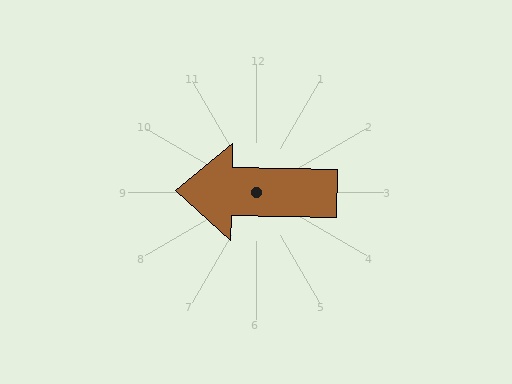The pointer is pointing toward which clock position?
Roughly 9 o'clock.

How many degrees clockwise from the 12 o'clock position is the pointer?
Approximately 271 degrees.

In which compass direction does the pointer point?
West.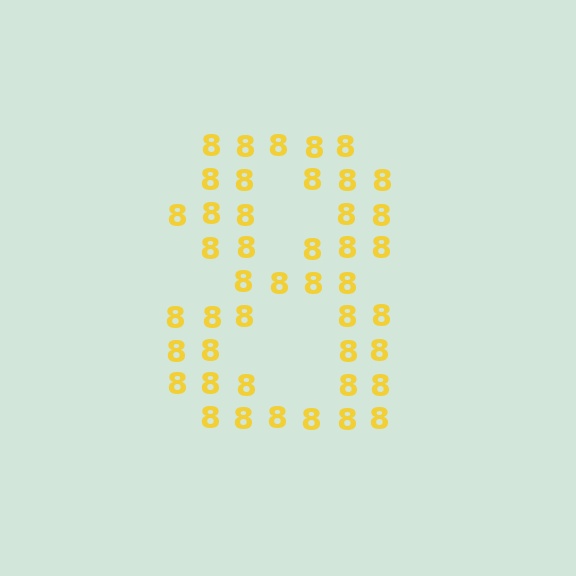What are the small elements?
The small elements are digit 8's.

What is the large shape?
The large shape is the digit 8.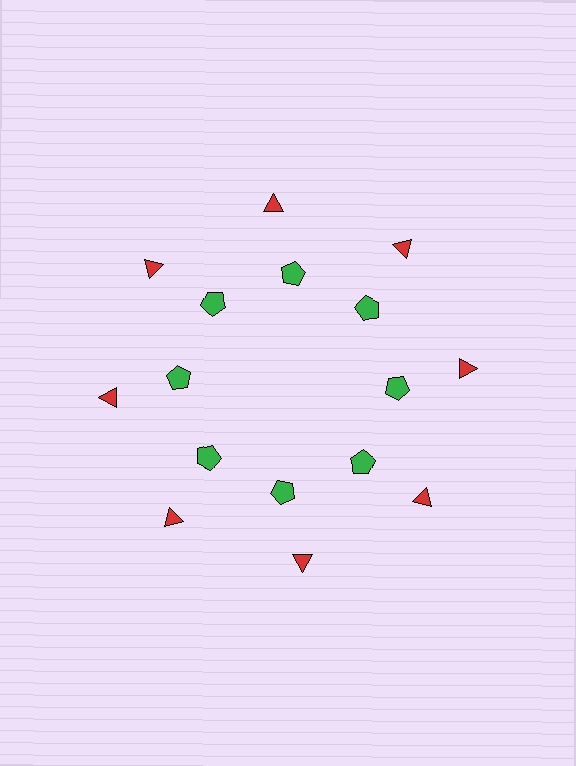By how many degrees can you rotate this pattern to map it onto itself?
The pattern maps onto itself every 45 degrees of rotation.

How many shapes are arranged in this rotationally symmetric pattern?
There are 16 shapes, arranged in 8 groups of 2.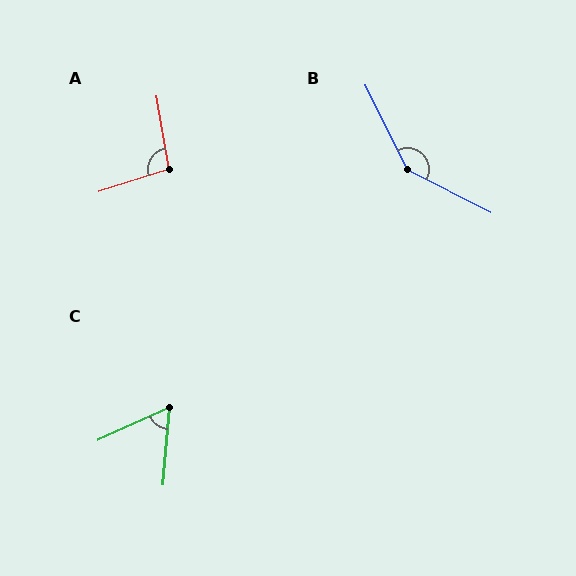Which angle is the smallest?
C, at approximately 61 degrees.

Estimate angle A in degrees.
Approximately 98 degrees.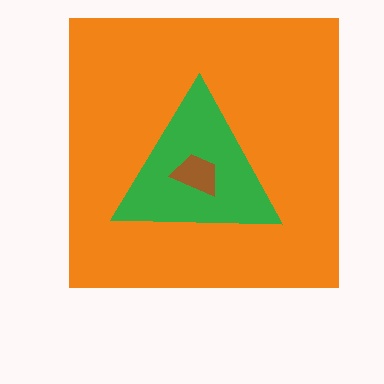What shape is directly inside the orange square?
The green triangle.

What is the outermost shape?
The orange square.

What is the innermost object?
The brown trapezoid.